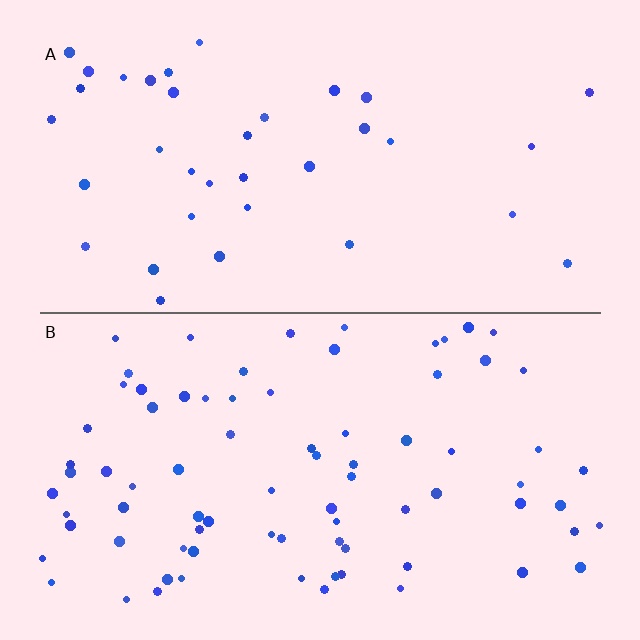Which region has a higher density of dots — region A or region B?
B (the bottom).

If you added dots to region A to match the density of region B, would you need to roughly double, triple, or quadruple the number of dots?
Approximately double.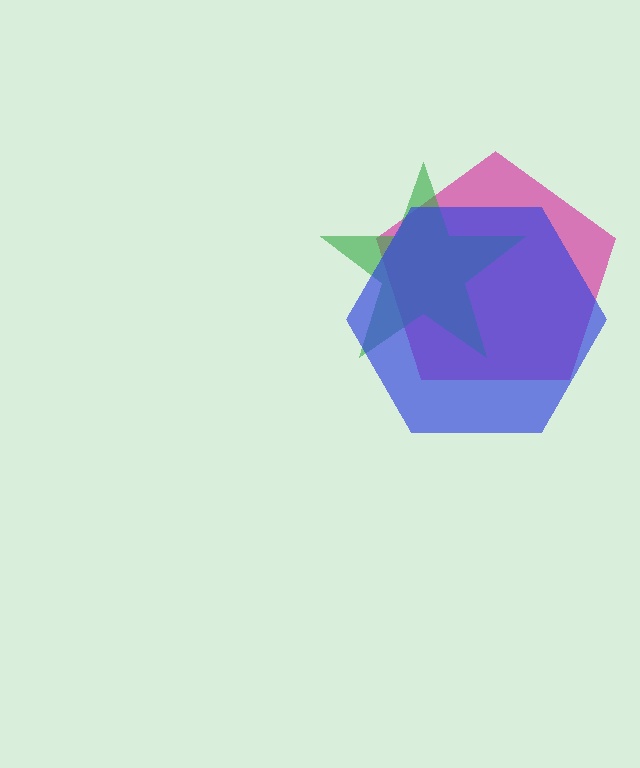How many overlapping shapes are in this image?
There are 3 overlapping shapes in the image.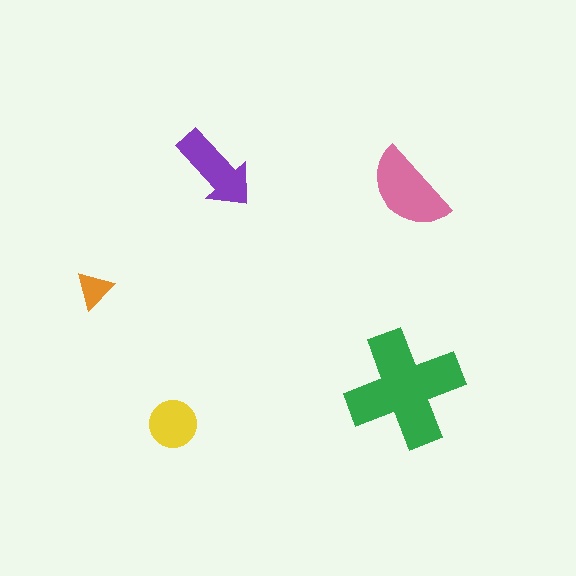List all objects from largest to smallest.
The green cross, the pink semicircle, the purple arrow, the yellow circle, the orange triangle.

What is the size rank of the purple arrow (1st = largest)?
3rd.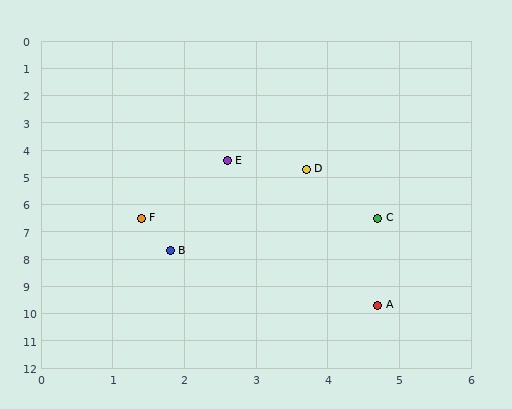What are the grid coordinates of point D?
Point D is at approximately (3.7, 4.7).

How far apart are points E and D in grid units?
Points E and D are about 1.1 grid units apart.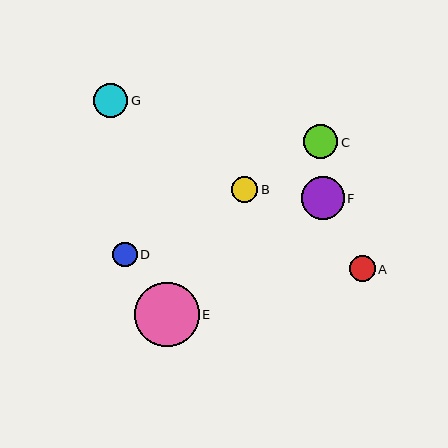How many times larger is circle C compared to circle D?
Circle C is approximately 1.4 times the size of circle D.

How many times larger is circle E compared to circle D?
Circle E is approximately 2.6 times the size of circle D.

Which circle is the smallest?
Circle D is the smallest with a size of approximately 24 pixels.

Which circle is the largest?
Circle E is the largest with a size of approximately 64 pixels.